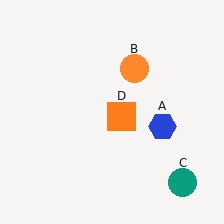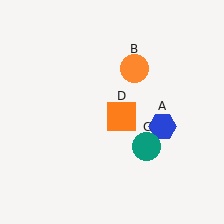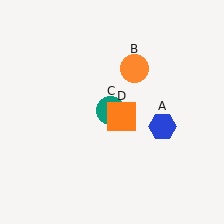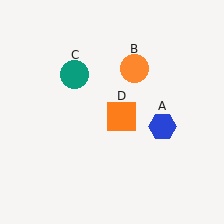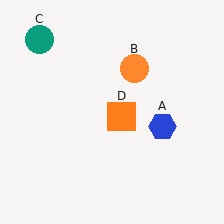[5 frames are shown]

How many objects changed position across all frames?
1 object changed position: teal circle (object C).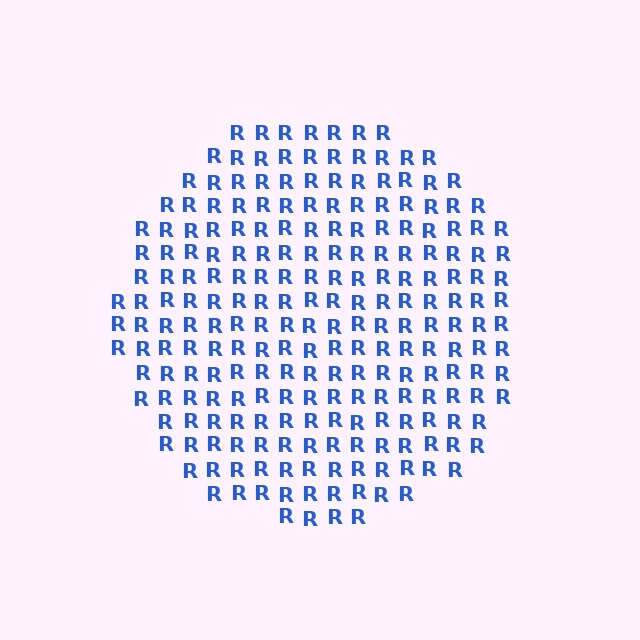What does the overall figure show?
The overall figure shows a circle.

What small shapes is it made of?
It is made of small letter R's.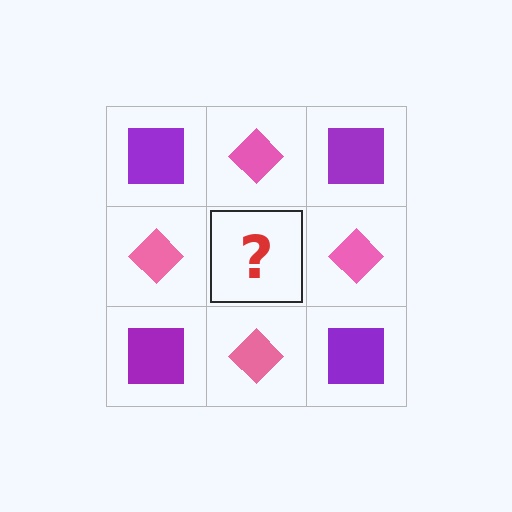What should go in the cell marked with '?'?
The missing cell should contain a purple square.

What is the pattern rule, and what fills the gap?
The rule is that it alternates purple square and pink diamond in a checkerboard pattern. The gap should be filled with a purple square.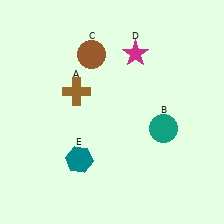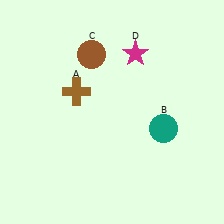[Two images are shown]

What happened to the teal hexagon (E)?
The teal hexagon (E) was removed in Image 2. It was in the bottom-left area of Image 1.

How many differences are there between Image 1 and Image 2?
There is 1 difference between the two images.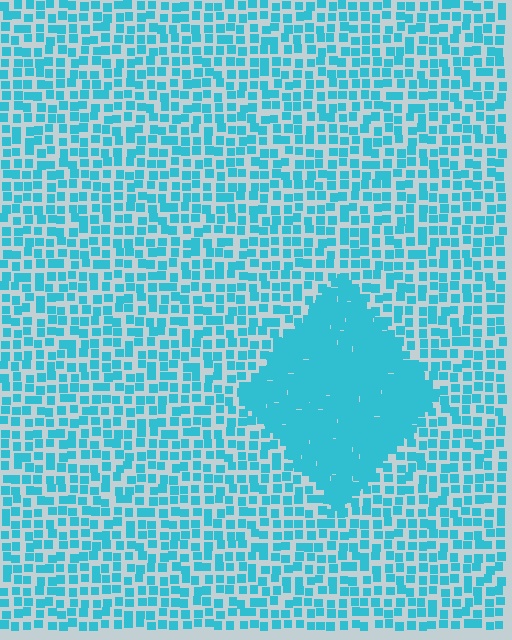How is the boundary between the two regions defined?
The boundary is defined by a change in element density (approximately 2.5x ratio). All elements are the same color, size, and shape.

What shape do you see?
I see a diamond.